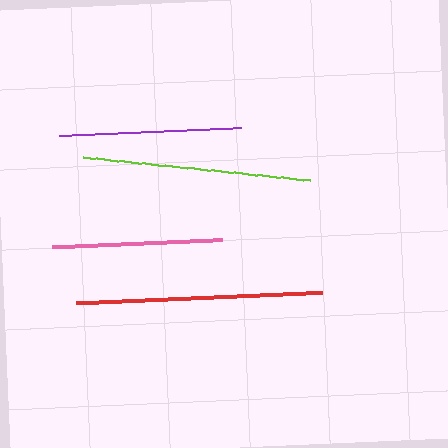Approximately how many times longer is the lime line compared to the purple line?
The lime line is approximately 1.2 times the length of the purple line.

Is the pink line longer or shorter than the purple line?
The purple line is longer than the pink line.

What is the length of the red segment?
The red segment is approximately 247 pixels long.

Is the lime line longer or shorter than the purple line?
The lime line is longer than the purple line.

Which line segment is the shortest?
The pink line is the shortest at approximately 170 pixels.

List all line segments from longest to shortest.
From longest to shortest: red, lime, purple, pink.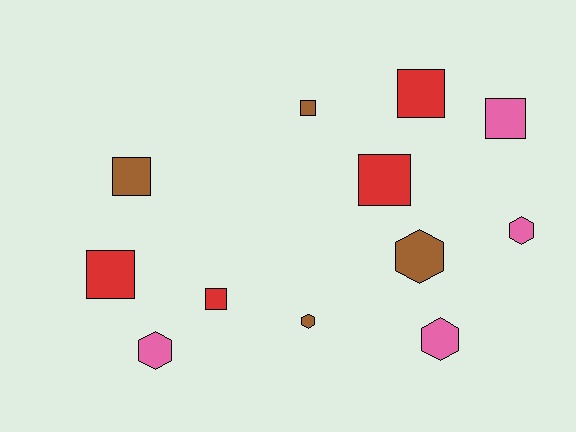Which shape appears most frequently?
Square, with 7 objects.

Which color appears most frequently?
Pink, with 4 objects.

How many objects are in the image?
There are 12 objects.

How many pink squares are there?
There is 1 pink square.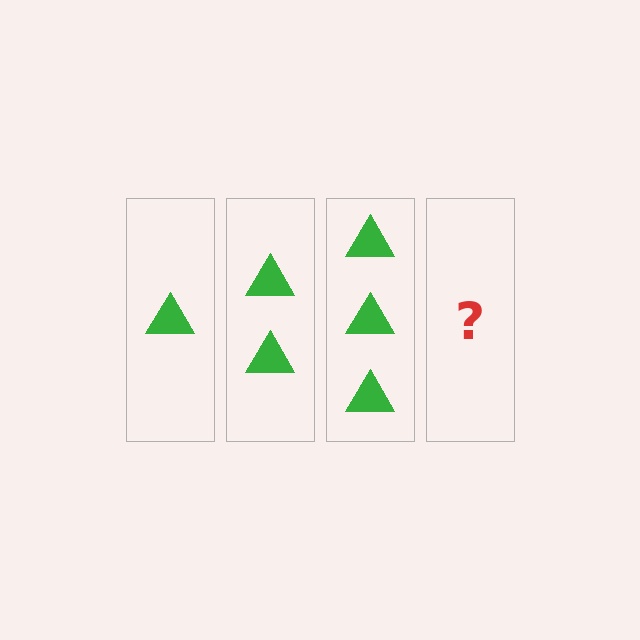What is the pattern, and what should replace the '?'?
The pattern is that each step adds one more triangle. The '?' should be 4 triangles.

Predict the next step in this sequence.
The next step is 4 triangles.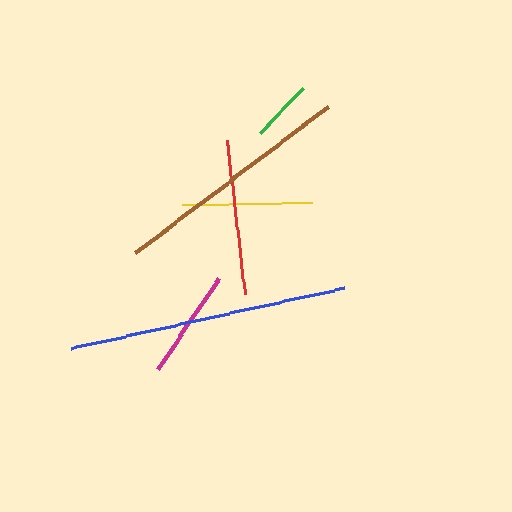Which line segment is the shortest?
The green line is the shortest at approximately 62 pixels.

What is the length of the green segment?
The green segment is approximately 62 pixels long.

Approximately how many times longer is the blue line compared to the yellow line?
The blue line is approximately 2.2 times the length of the yellow line.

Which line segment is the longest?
The blue line is the longest at approximately 280 pixels.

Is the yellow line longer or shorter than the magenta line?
The yellow line is longer than the magenta line.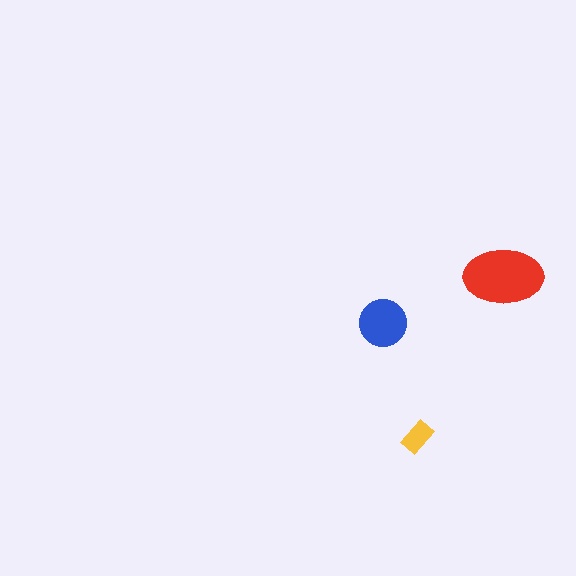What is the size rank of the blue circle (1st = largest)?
2nd.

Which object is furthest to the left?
The blue circle is leftmost.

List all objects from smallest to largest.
The yellow rectangle, the blue circle, the red ellipse.